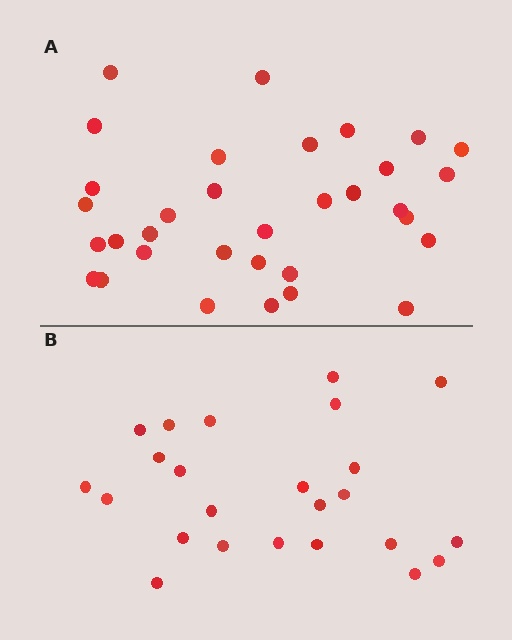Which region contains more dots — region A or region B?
Region A (the top region) has more dots.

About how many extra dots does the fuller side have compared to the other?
Region A has roughly 8 or so more dots than region B.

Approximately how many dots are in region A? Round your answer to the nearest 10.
About 30 dots. (The exact count is 33, which rounds to 30.)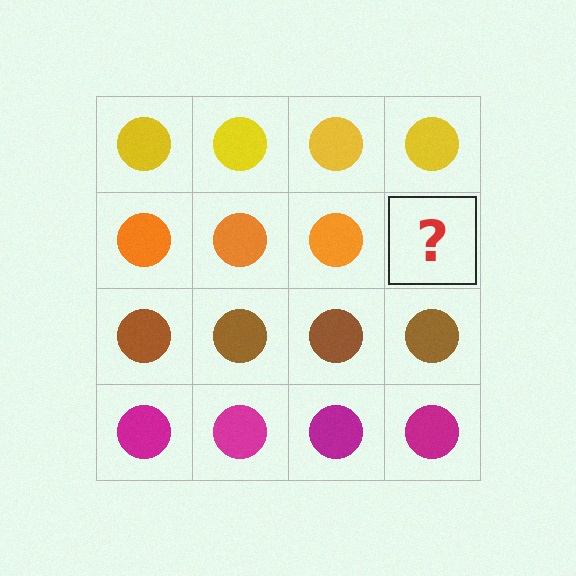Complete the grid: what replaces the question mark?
The question mark should be replaced with an orange circle.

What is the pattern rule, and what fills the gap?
The rule is that each row has a consistent color. The gap should be filled with an orange circle.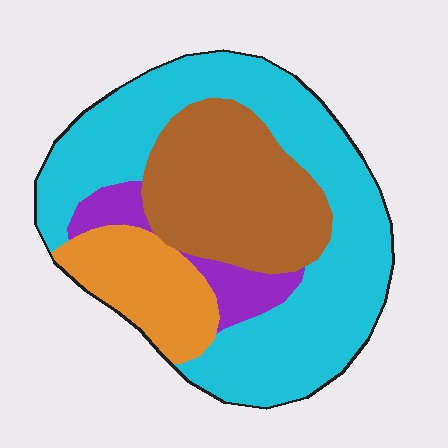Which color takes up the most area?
Cyan, at roughly 50%.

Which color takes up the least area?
Purple, at roughly 10%.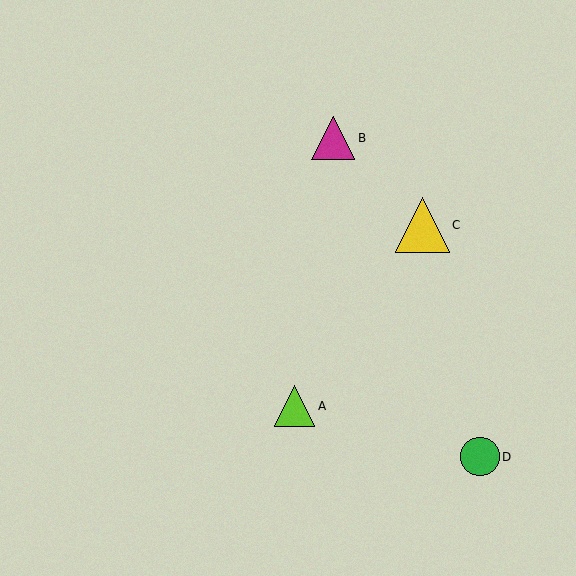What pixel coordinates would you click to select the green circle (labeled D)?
Click at (480, 457) to select the green circle D.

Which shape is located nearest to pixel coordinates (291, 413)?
The lime triangle (labeled A) at (295, 406) is nearest to that location.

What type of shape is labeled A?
Shape A is a lime triangle.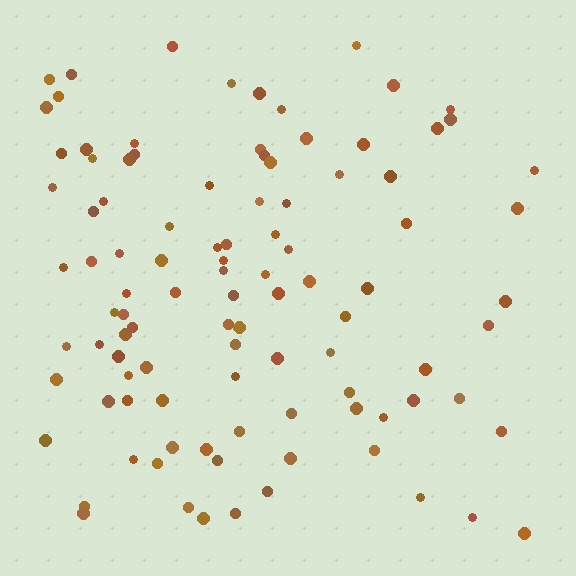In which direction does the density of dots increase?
From right to left, with the left side densest.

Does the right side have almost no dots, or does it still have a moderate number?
Still a moderate number, just noticeably fewer than the left.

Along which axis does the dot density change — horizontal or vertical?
Horizontal.